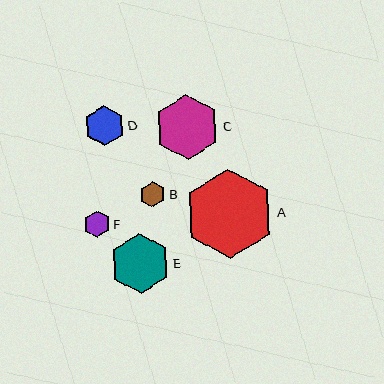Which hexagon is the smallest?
Hexagon B is the smallest with a size of approximately 25 pixels.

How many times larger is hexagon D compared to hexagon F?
Hexagon D is approximately 1.5 times the size of hexagon F.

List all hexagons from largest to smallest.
From largest to smallest: A, C, E, D, F, B.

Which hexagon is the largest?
Hexagon A is the largest with a size of approximately 89 pixels.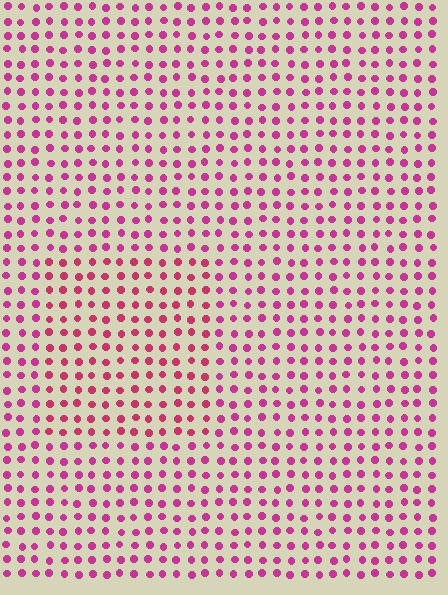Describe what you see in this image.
The image is filled with small magenta elements in a uniform arrangement. A rectangle-shaped region is visible where the elements are tinted to a slightly different hue, forming a subtle color boundary.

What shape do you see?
I see a rectangle.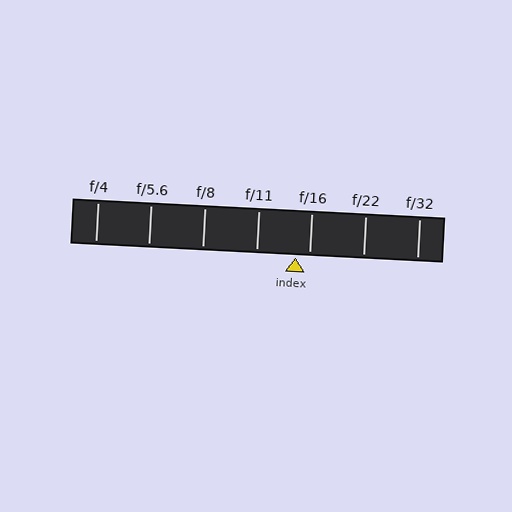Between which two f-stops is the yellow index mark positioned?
The index mark is between f/11 and f/16.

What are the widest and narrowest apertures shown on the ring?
The widest aperture shown is f/4 and the narrowest is f/32.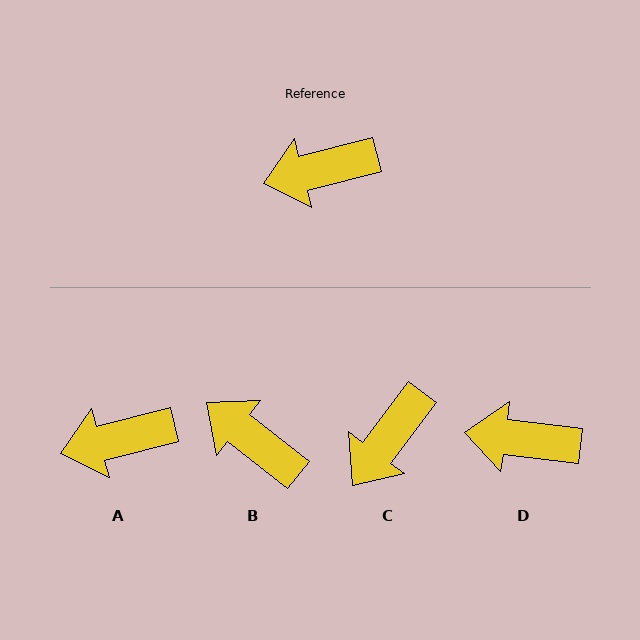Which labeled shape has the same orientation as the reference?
A.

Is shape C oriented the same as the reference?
No, it is off by about 39 degrees.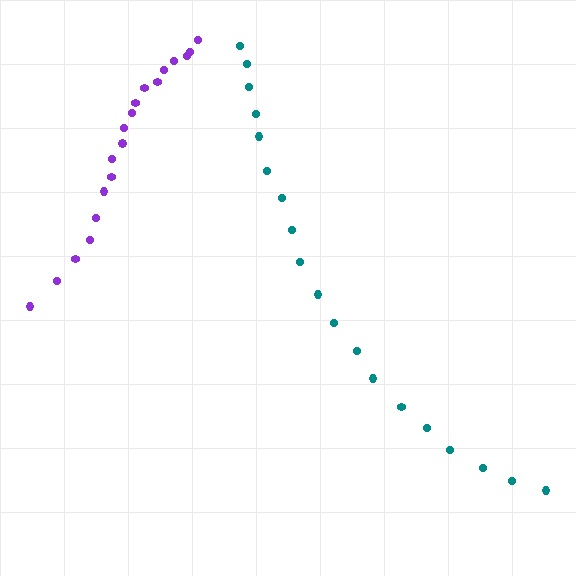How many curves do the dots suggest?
There are 2 distinct paths.